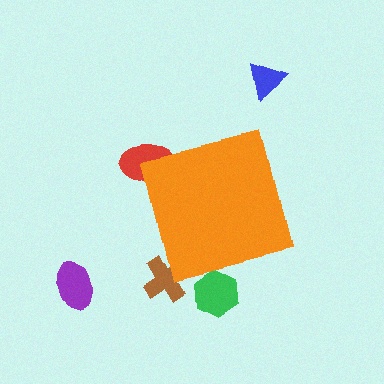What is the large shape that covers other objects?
An orange square.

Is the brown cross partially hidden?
Yes, the brown cross is partially hidden behind the orange square.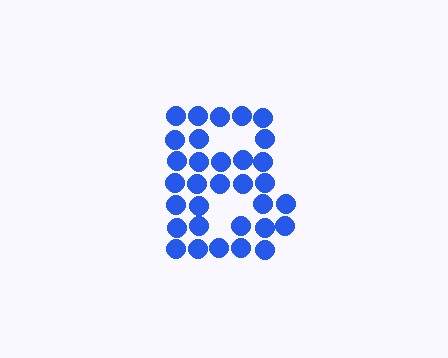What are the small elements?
The small elements are circles.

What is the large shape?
The large shape is the letter B.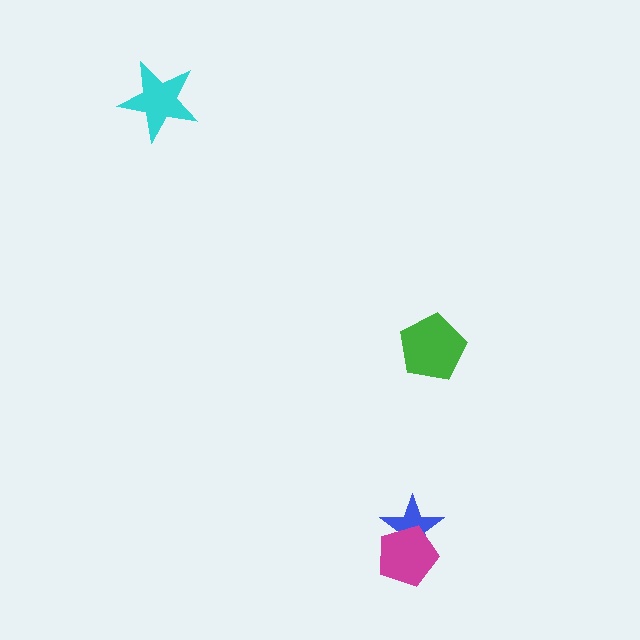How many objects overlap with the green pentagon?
0 objects overlap with the green pentagon.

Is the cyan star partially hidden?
No, no other shape covers it.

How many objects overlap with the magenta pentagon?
1 object overlaps with the magenta pentagon.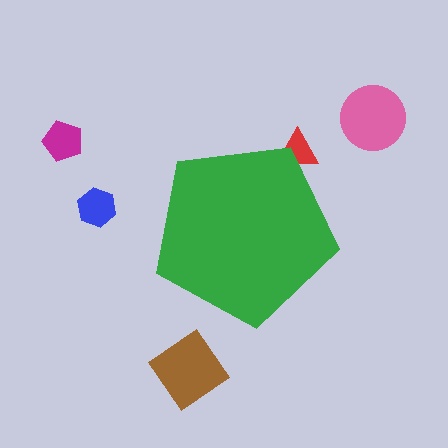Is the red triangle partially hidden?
Yes, the red triangle is partially hidden behind the green pentagon.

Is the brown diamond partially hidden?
No, the brown diamond is fully visible.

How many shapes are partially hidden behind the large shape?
1 shape is partially hidden.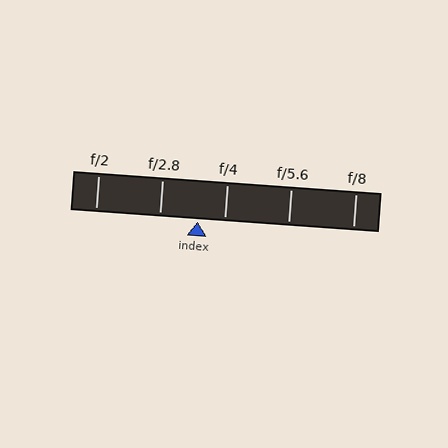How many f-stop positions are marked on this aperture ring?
There are 5 f-stop positions marked.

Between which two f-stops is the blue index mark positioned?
The index mark is between f/2.8 and f/4.